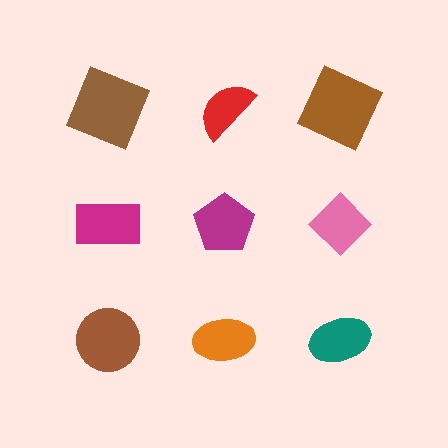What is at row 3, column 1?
A brown circle.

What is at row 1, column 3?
A brown square.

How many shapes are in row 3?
3 shapes.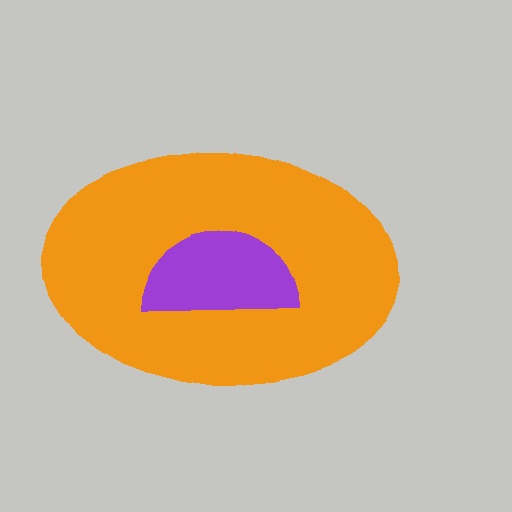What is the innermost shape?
The purple semicircle.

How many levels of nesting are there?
2.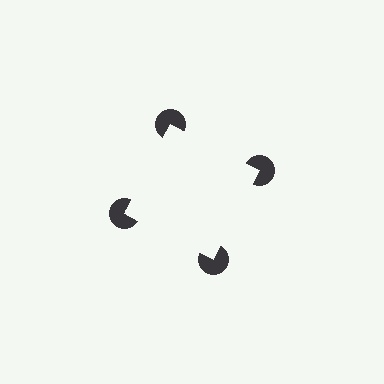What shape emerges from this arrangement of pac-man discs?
An illusory square — its edges are inferred from the aligned wedge cuts in the pac-man discs, not physically drawn.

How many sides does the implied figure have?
4 sides.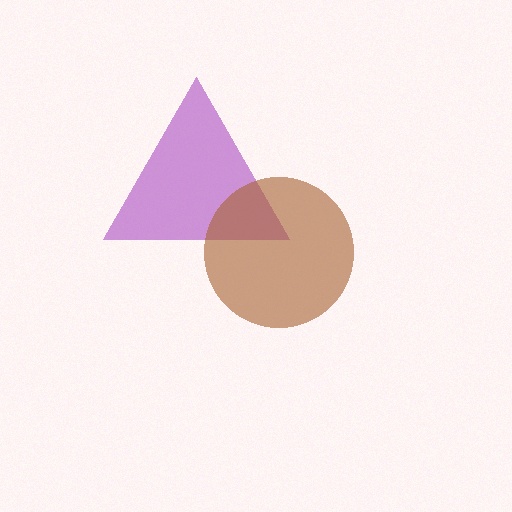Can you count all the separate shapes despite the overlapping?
Yes, there are 2 separate shapes.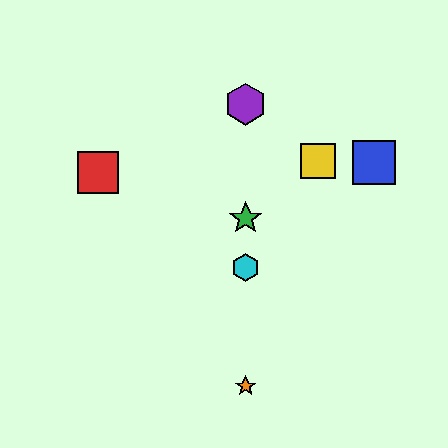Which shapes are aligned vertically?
The green star, the purple hexagon, the orange star, the cyan hexagon are aligned vertically.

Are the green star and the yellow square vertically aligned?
No, the green star is at x≈246 and the yellow square is at x≈318.